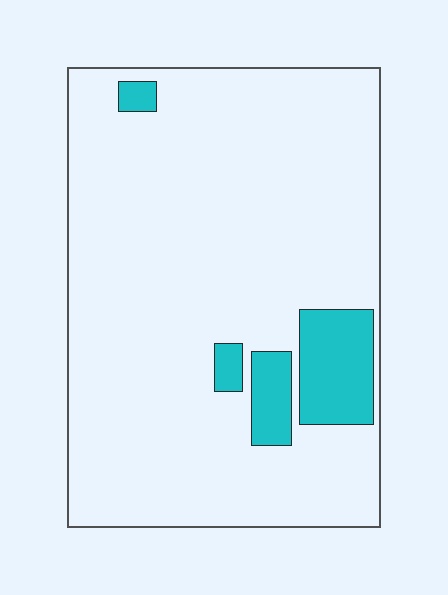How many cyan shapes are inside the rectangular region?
4.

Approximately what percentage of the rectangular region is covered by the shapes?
Approximately 10%.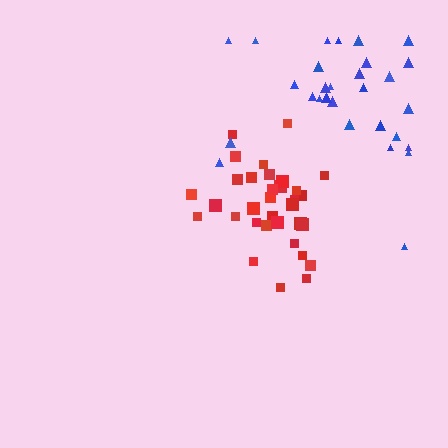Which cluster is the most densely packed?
Red.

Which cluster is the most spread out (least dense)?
Blue.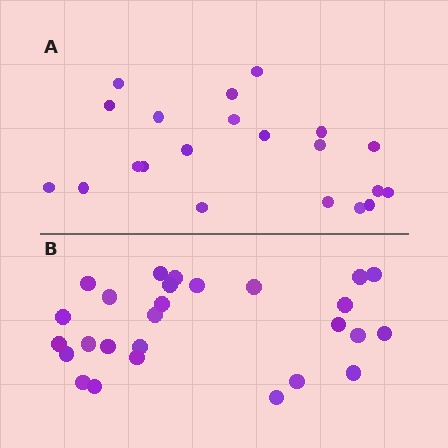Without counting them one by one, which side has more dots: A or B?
Region B (the bottom region) has more dots.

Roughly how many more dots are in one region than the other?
Region B has about 6 more dots than region A.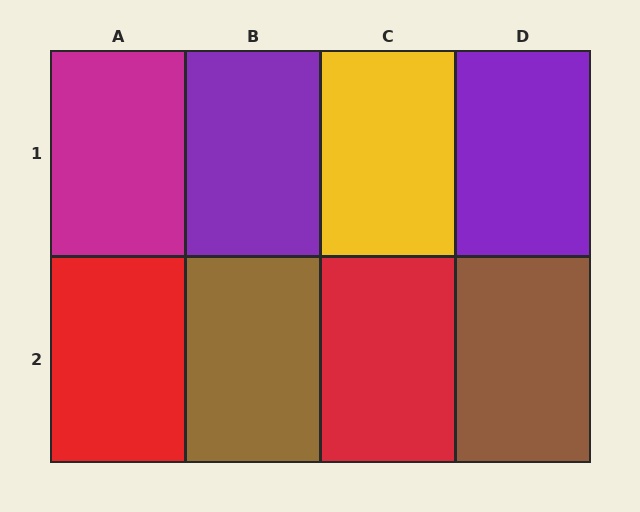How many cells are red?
2 cells are red.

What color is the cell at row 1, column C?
Yellow.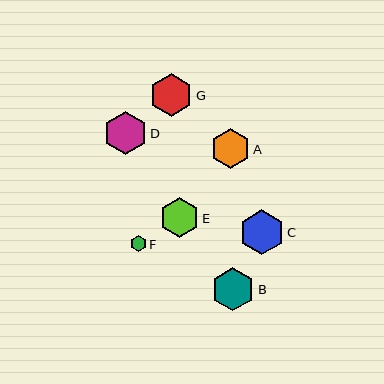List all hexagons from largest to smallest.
From largest to smallest: C, D, B, G, A, E, F.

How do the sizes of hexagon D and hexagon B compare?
Hexagon D and hexagon B are approximately the same size.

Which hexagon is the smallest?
Hexagon F is the smallest with a size of approximately 17 pixels.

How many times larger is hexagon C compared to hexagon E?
Hexagon C is approximately 1.1 times the size of hexagon E.